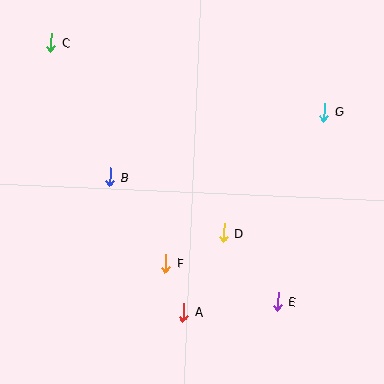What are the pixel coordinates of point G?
Point G is at (324, 112).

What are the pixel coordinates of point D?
Point D is at (223, 233).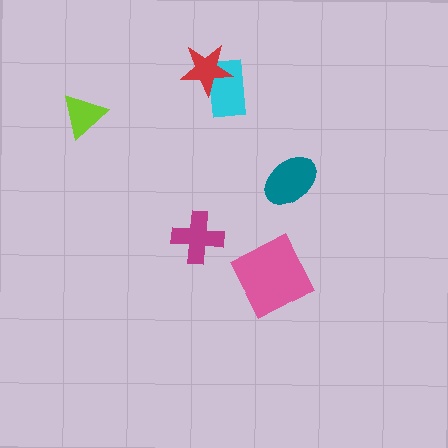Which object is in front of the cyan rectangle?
The red star is in front of the cyan rectangle.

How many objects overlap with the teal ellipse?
0 objects overlap with the teal ellipse.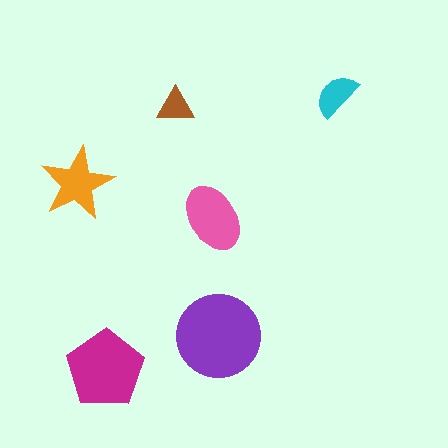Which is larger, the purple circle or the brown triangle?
The purple circle.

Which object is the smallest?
The brown triangle.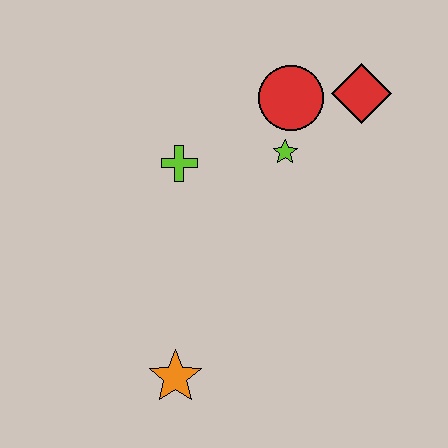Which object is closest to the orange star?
The lime cross is closest to the orange star.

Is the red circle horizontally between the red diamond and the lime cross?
Yes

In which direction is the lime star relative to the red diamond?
The lime star is to the left of the red diamond.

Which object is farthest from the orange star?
The red diamond is farthest from the orange star.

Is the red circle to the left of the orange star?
No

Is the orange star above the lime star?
No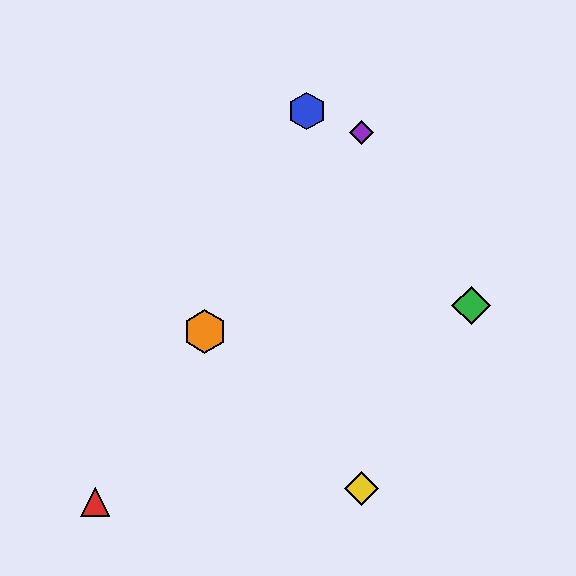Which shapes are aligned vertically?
The yellow diamond, the purple diamond are aligned vertically.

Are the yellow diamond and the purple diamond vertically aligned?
Yes, both are at x≈361.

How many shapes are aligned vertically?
2 shapes (the yellow diamond, the purple diamond) are aligned vertically.